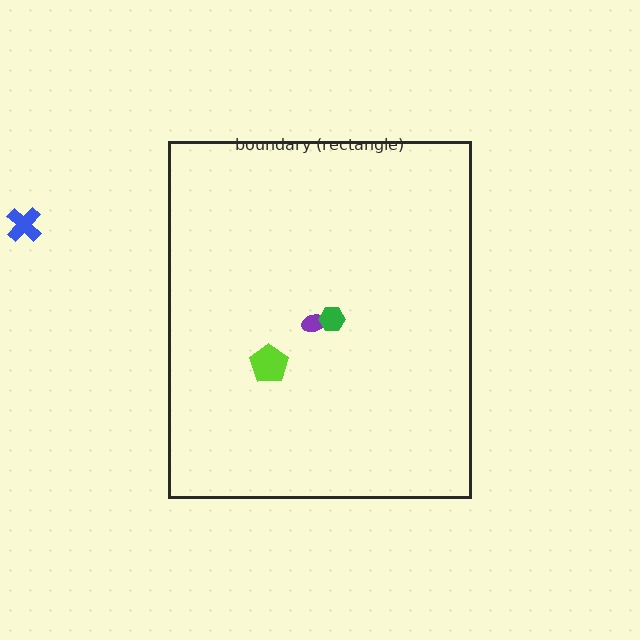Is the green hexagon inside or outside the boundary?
Inside.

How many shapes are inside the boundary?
3 inside, 1 outside.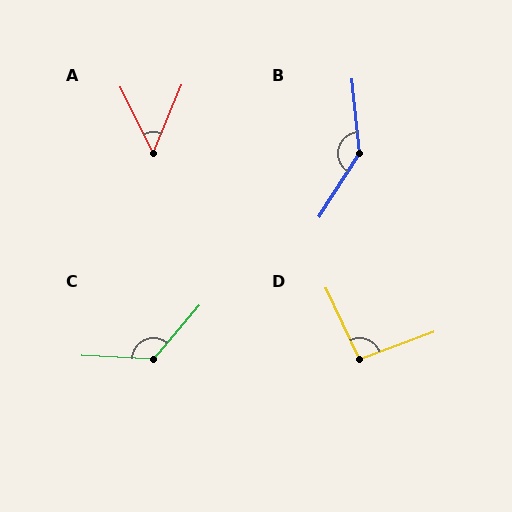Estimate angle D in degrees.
Approximately 94 degrees.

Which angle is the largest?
B, at approximately 142 degrees.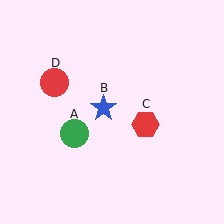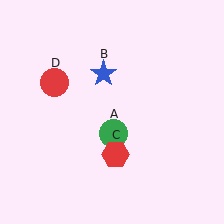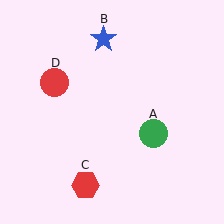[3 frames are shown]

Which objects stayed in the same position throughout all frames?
Red circle (object D) remained stationary.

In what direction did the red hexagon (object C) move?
The red hexagon (object C) moved down and to the left.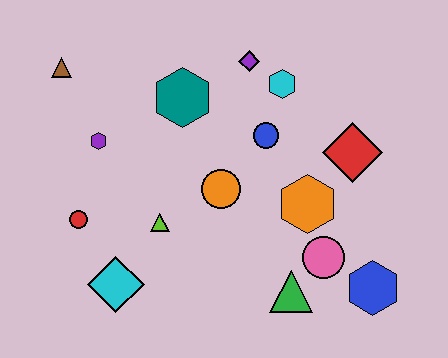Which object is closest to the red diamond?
The orange hexagon is closest to the red diamond.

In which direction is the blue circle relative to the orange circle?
The blue circle is above the orange circle.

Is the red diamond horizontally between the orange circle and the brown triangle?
No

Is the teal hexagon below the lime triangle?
No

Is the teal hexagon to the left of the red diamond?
Yes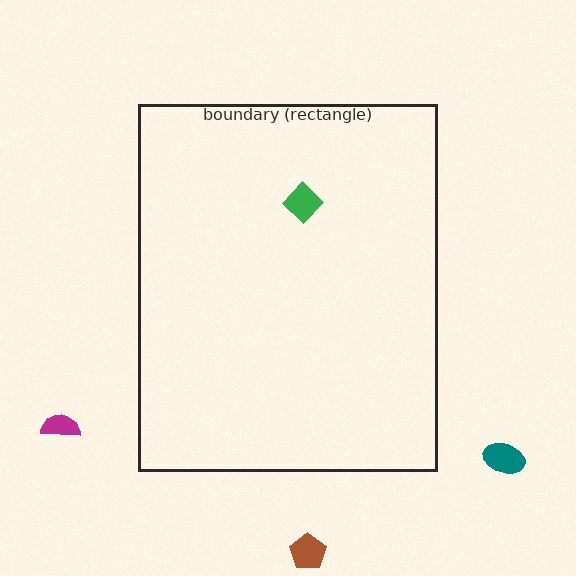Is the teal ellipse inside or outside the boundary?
Outside.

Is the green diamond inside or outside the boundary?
Inside.